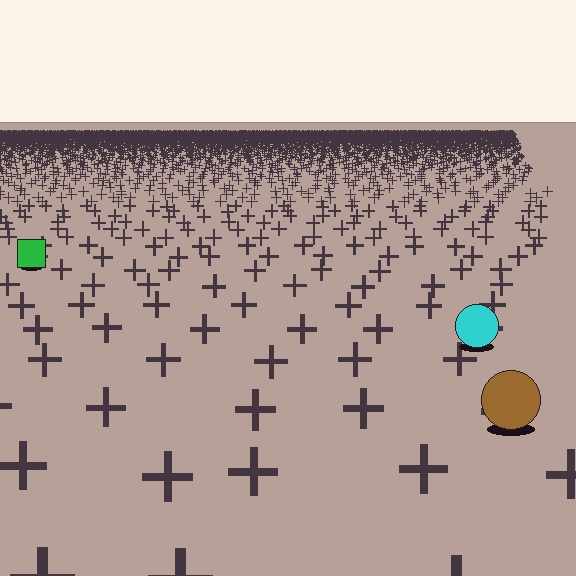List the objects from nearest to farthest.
From nearest to farthest: the brown circle, the cyan circle, the green square.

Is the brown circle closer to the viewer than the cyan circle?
Yes. The brown circle is closer — you can tell from the texture gradient: the ground texture is coarser near it.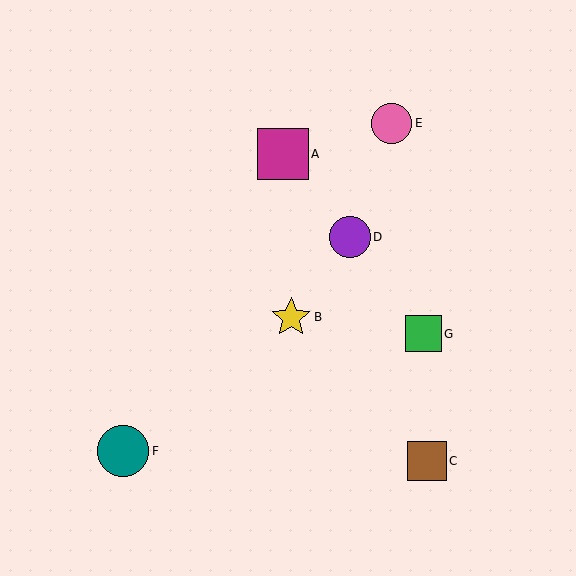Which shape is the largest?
The teal circle (labeled F) is the largest.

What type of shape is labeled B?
Shape B is a yellow star.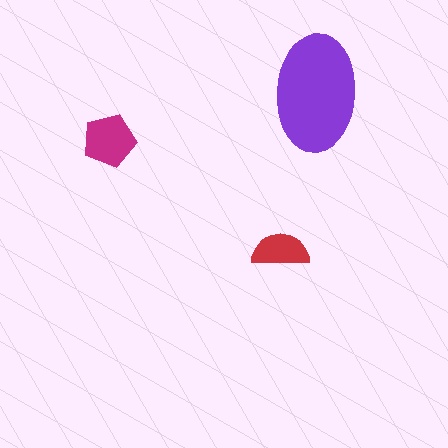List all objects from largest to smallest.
The purple ellipse, the magenta pentagon, the red semicircle.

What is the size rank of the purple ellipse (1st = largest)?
1st.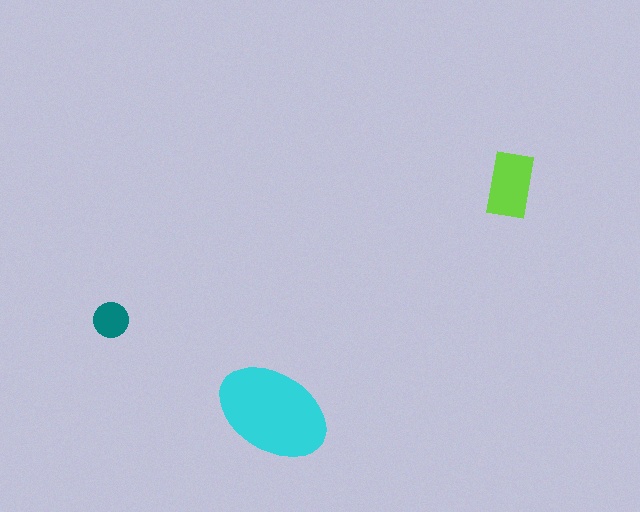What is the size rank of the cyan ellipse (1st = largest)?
1st.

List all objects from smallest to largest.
The teal circle, the lime rectangle, the cyan ellipse.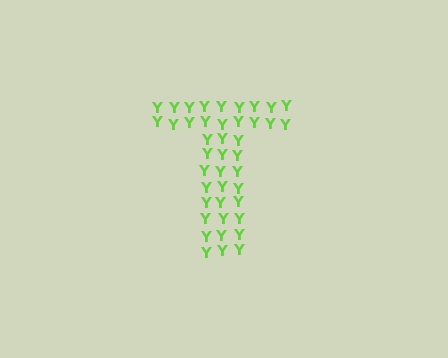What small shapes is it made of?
It is made of small letter Y's.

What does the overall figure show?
The overall figure shows the letter T.